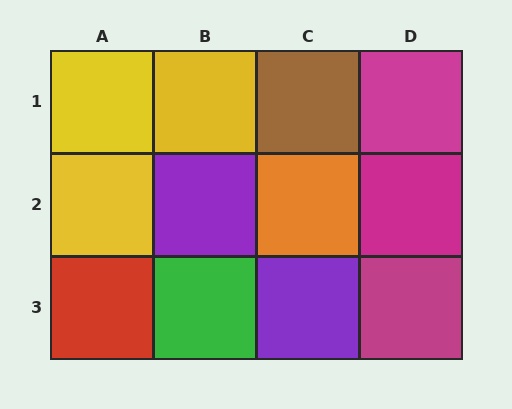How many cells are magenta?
3 cells are magenta.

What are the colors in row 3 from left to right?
Red, green, purple, magenta.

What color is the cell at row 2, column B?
Purple.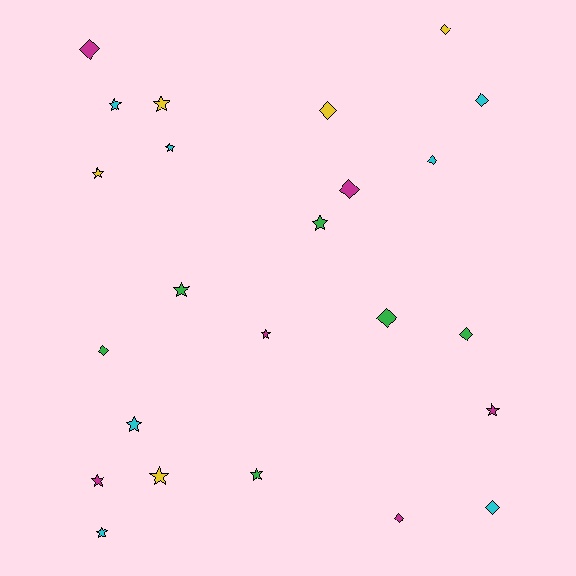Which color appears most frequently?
Cyan, with 7 objects.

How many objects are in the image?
There are 24 objects.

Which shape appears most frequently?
Star, with 13 objects.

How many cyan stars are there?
There are 4 cyan stars.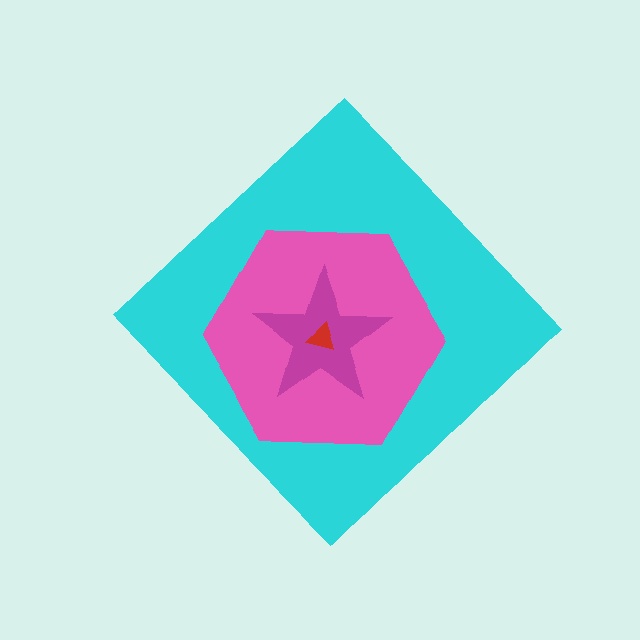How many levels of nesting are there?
4.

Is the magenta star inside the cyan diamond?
Yes.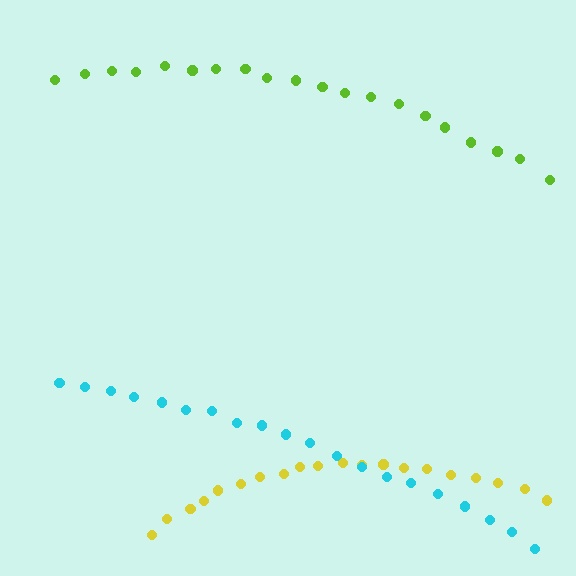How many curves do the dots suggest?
There are 3 distinct paths.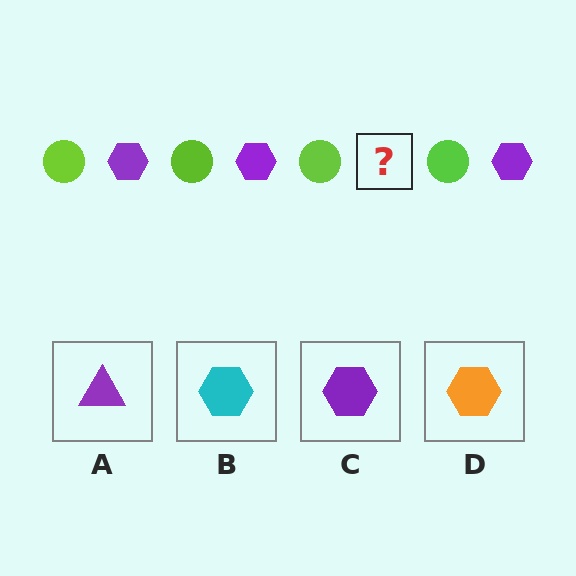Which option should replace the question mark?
Option C.